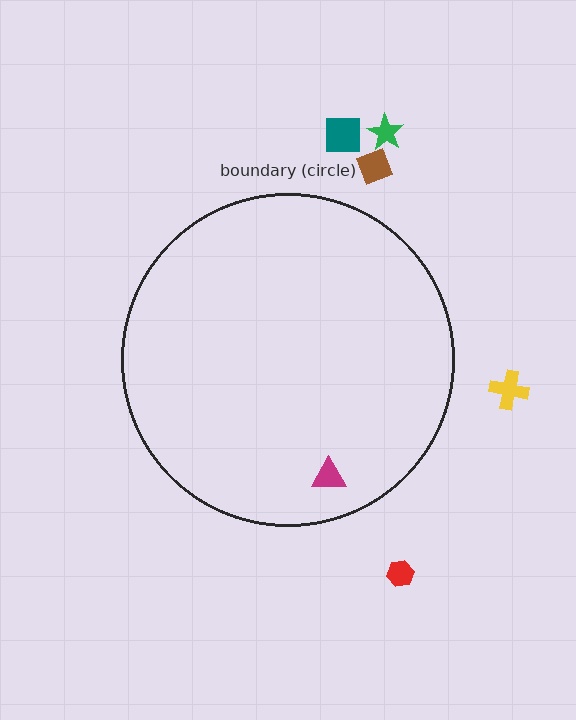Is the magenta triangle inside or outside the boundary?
Inside.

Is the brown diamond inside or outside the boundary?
Outside.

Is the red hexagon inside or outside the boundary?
Outside.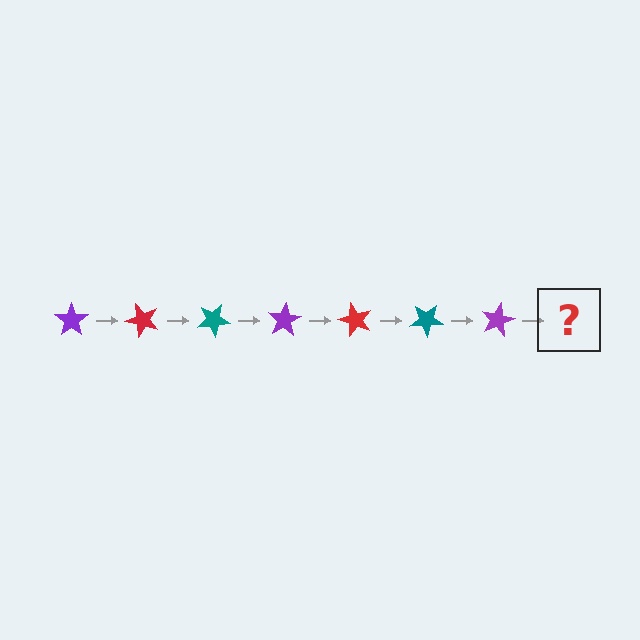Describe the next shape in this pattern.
It should be a red star, rotated 350 degrees from the start.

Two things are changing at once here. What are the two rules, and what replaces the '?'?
The two rules are that it rotates 50 degrees each step and the color cycles through purple, red, and teal. The '?' should be a red star, rotated 350 degrees from the start.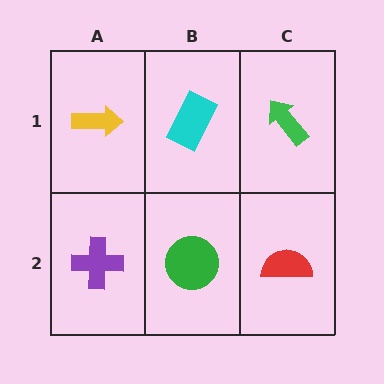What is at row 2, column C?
A red semicircle.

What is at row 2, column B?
A green circle.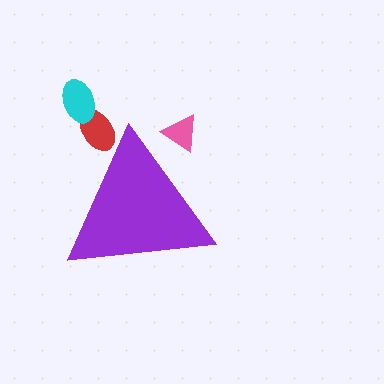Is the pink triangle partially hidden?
Yes, the pink triangle is partially hidden behind the purple triangle.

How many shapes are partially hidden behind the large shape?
2 shapes are partially hidden.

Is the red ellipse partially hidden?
Yes, the red ellipse is partially hidden behind the purple triangle.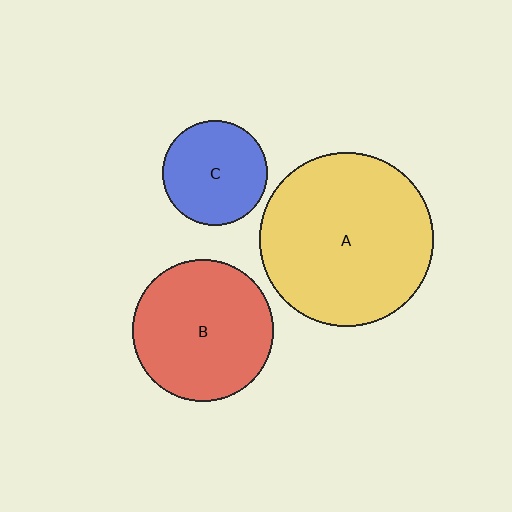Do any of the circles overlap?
No, none of the circles overlap.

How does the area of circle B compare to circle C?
Approximately 1.8 times.